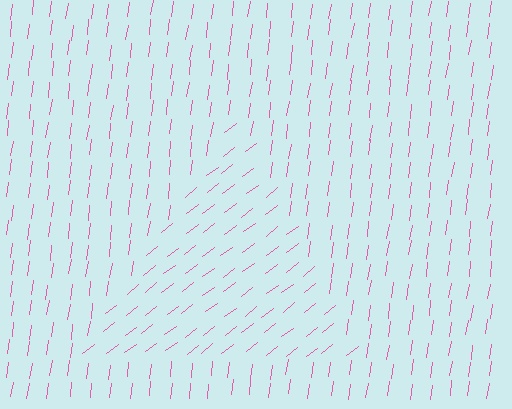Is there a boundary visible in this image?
Yes, there is a texture boundary formed by a change in line orientation.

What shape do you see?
I see a triangle.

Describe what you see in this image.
The image is filled with small pink line segments. A triangle region in the image has lines oriented differently from the surrounding lines, creating a visible texture boundary.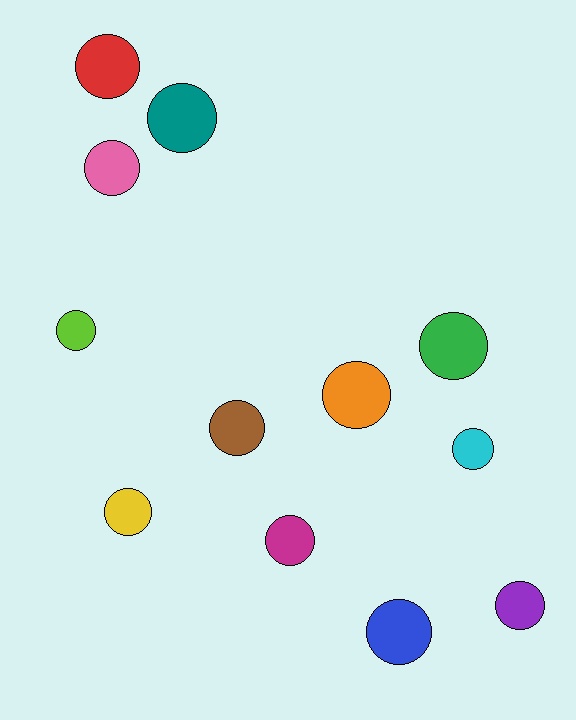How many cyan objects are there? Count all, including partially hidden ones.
There is 1 cyan object.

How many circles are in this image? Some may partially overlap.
There are 12 circles.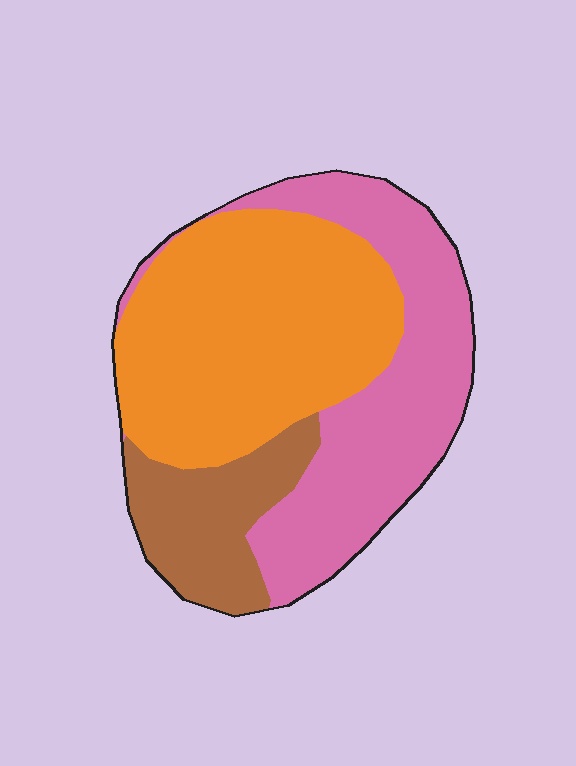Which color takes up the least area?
Brown, at roughly 15%.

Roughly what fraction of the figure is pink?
Pink takes up about three eighths (3/8) of the figure.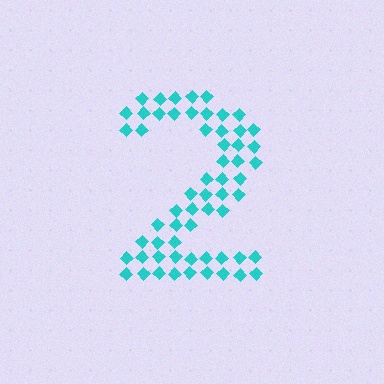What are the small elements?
The small elements are diamonds.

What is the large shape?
The large shape is the digit 2.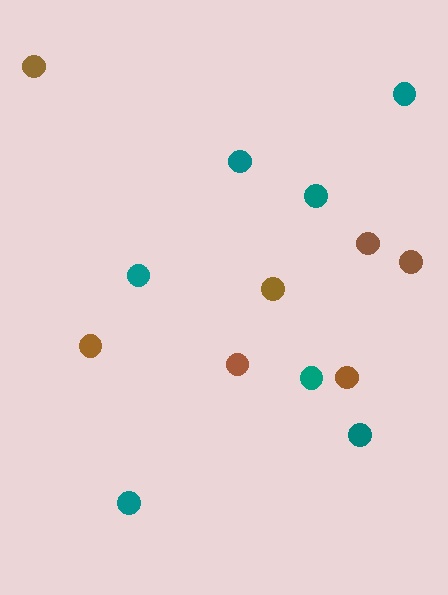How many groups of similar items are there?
There are 2 groups: one group of teal circles (7) and one group of brown circles (7).